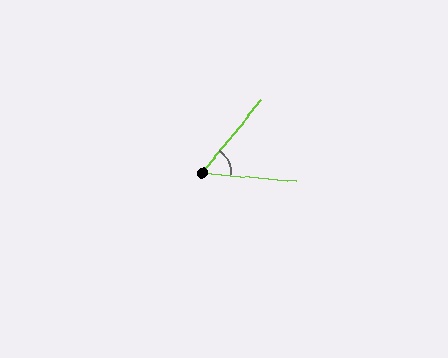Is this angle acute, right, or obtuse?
It is acute.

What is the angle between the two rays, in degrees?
Approximately 55 degrees.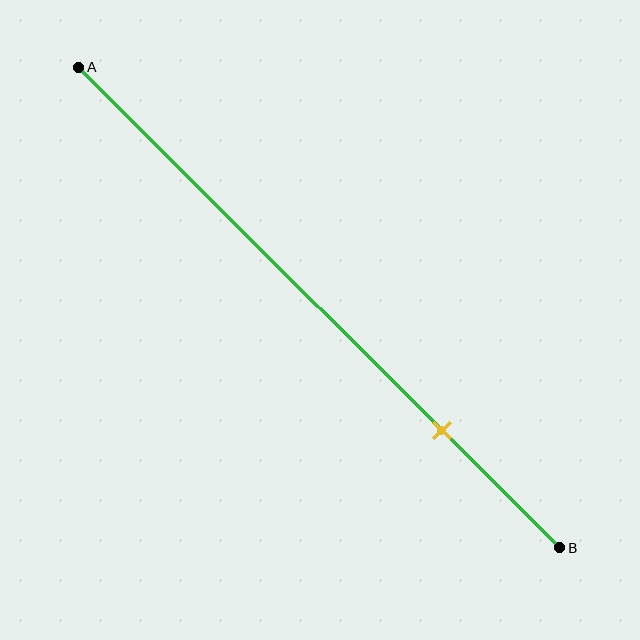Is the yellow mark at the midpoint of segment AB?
No, the mark is at about 75% from A, not at the 50% midpoint.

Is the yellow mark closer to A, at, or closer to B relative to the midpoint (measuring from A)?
The yellow mark is closer to point B than the midpoint of segment AB.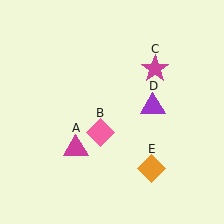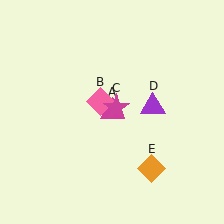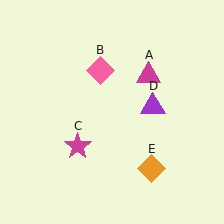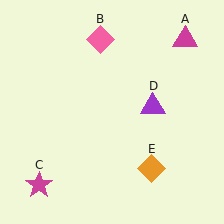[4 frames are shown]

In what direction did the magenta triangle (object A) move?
The magenta triangle (object A) moved up and to the right.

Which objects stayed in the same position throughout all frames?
Purple triangle (object D) and orange diamond (object E) remained stationary.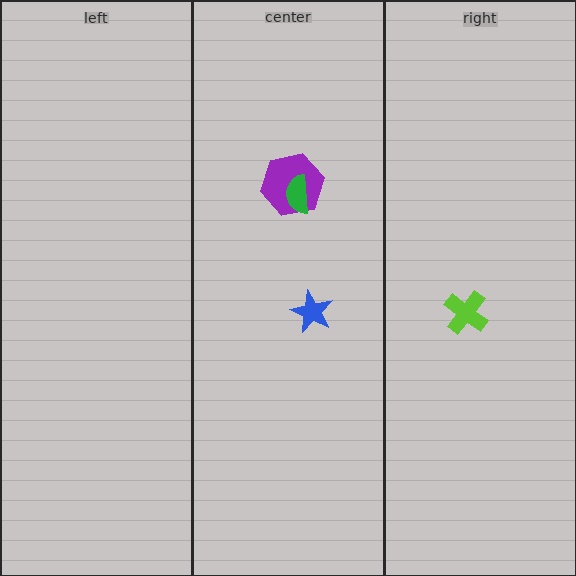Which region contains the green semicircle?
The center region.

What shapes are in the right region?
The lime cross.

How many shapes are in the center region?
3.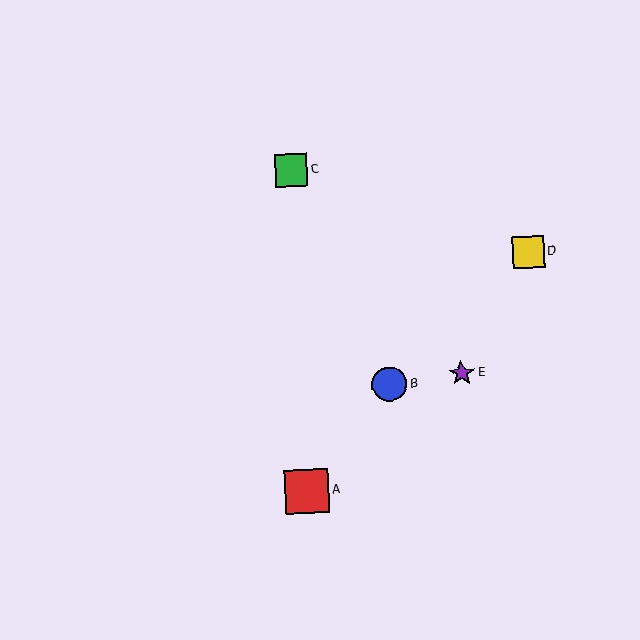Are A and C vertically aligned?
Yes, both are at x≈307.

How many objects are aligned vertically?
2 objects (A, C) are aligned vertically.